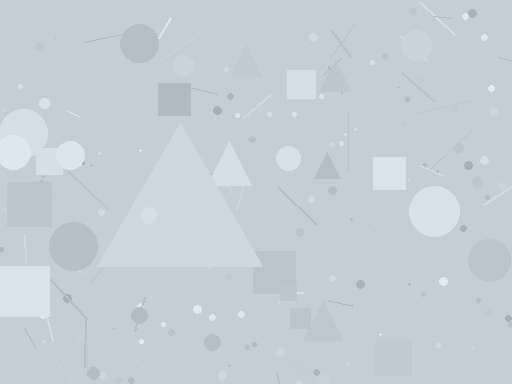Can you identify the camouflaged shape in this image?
The camouflaged shape is a triangle.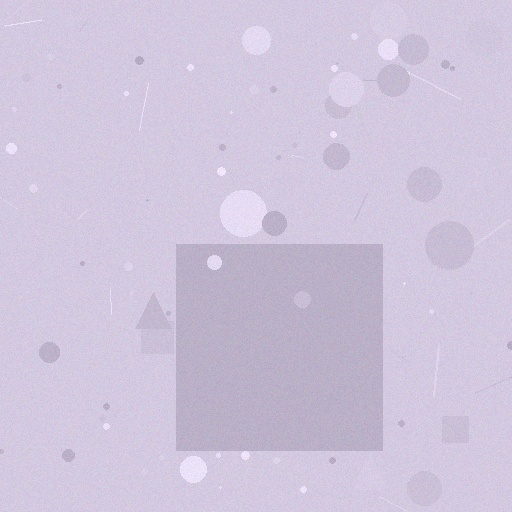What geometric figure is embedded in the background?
A square is embedded in the background.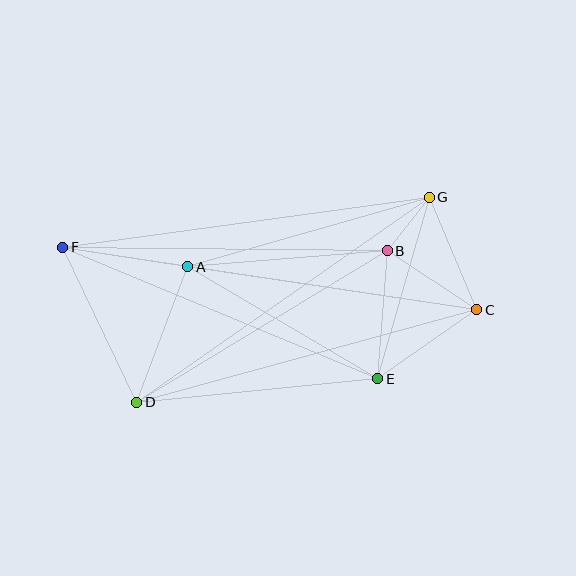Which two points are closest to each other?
Points B and G are closest to each other.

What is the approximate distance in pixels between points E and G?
The distance between E and G is approximately 188 pixels.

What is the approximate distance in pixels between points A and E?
The distance between A and E is approximately 221 pixels.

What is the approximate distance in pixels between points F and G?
The distance between F and G is approximately 370 pixels.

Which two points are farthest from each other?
Points C and F are farthest from each other.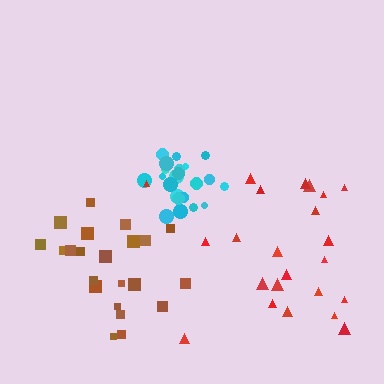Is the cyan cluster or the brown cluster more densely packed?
Cyan.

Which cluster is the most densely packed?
Cyan.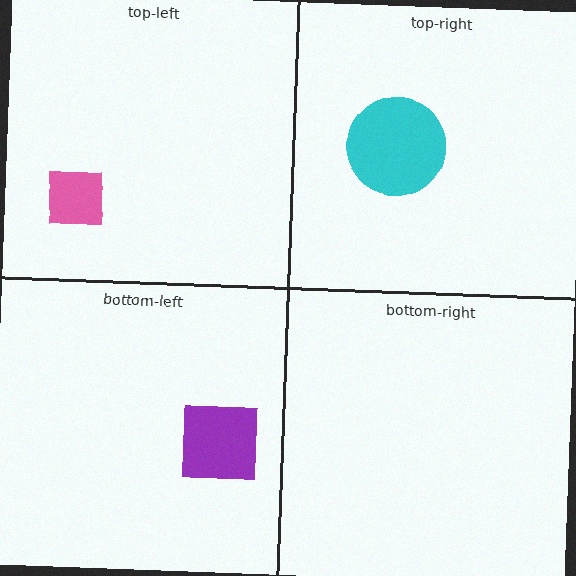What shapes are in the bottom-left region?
The purple square.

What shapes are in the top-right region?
The cyan circle.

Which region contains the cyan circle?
The top-right region.